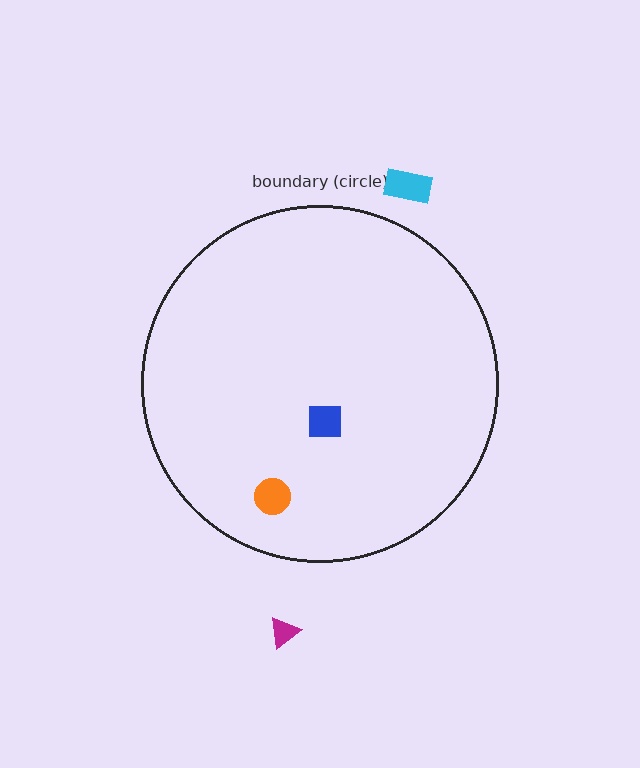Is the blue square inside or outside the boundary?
Inside.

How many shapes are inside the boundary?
2 inside, 2 outside.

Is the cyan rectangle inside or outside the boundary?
Outside.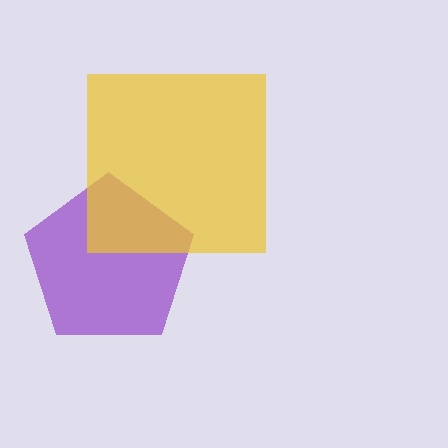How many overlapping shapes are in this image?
There are 2 overlapping shapes in the image.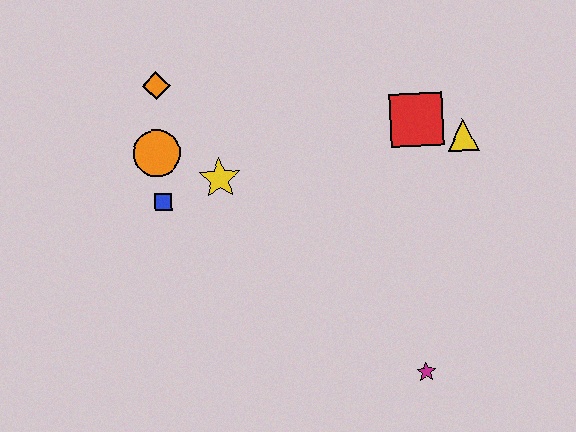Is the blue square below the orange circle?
Yes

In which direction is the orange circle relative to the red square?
The orange circle is to the left of the red square.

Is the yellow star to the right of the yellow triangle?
No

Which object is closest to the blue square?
The orange circle is closest to the blue square.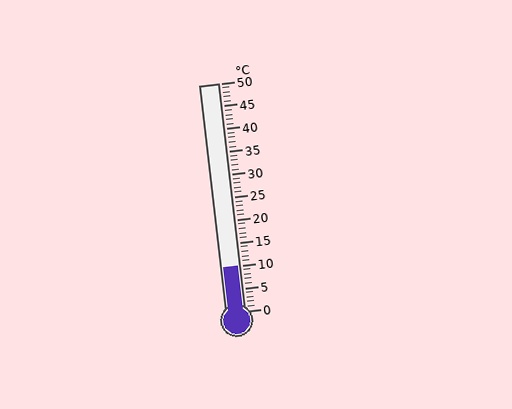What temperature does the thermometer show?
The thermometer shows approximately 10°C.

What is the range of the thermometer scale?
The thermometer scale ranges from 0°C to 50°C.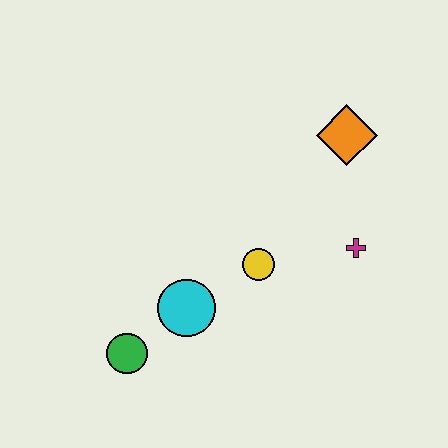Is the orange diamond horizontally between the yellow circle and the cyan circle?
No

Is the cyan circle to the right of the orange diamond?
No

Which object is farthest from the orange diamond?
The green circle is farthest from the orange diamond.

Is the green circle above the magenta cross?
No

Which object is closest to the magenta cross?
The yellow circle is closest to the magenta cross.